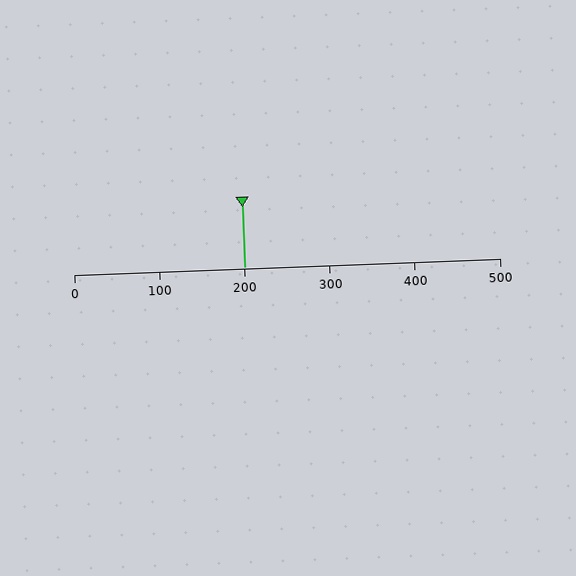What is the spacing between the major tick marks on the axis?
The major ticks are spaced 100 apart.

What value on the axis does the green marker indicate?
The marker indicates approximately 200.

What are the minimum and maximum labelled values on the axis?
The axis runs from 0 to 500.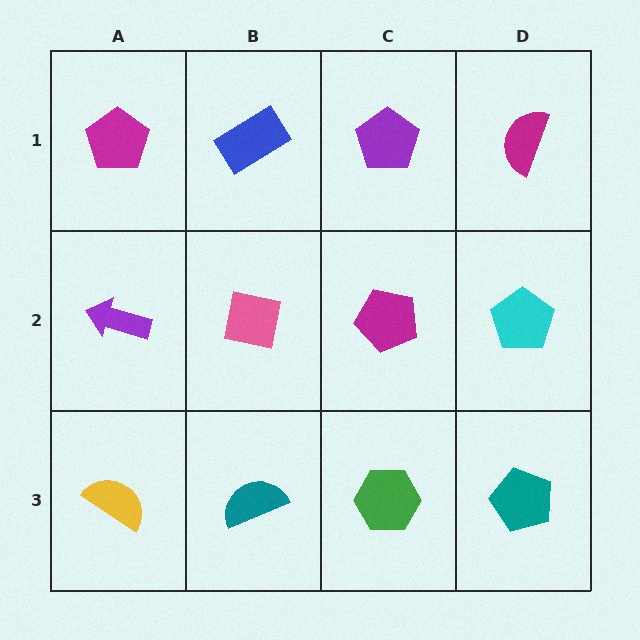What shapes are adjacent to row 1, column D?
A cyan pentagon (row 2, column D), a purple pentagon (row 1, column C).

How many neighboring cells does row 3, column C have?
3.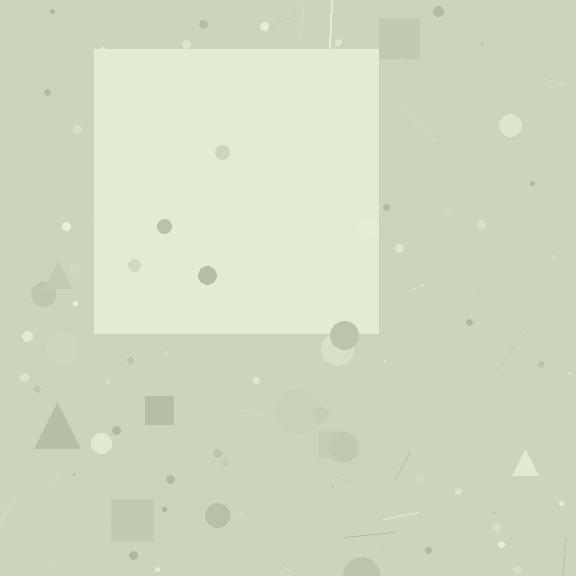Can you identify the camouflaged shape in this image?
The camouflaged shape is a square.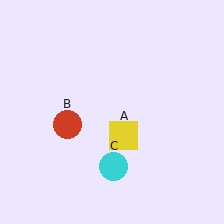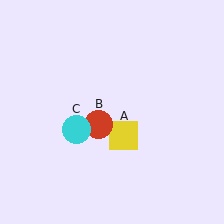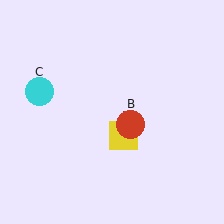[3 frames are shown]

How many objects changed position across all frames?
2 objects changed position: red circle (object B), cyan circle (object C).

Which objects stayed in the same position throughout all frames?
Yellow square (object A) remained stationary.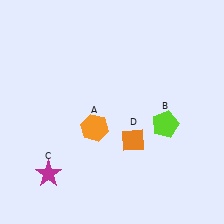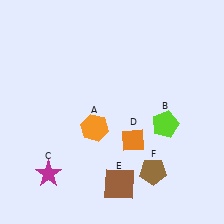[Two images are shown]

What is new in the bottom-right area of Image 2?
A brown square (E) was added in the bottom-right area of Image 2.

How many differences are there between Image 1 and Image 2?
There are 2 differences between the two images.